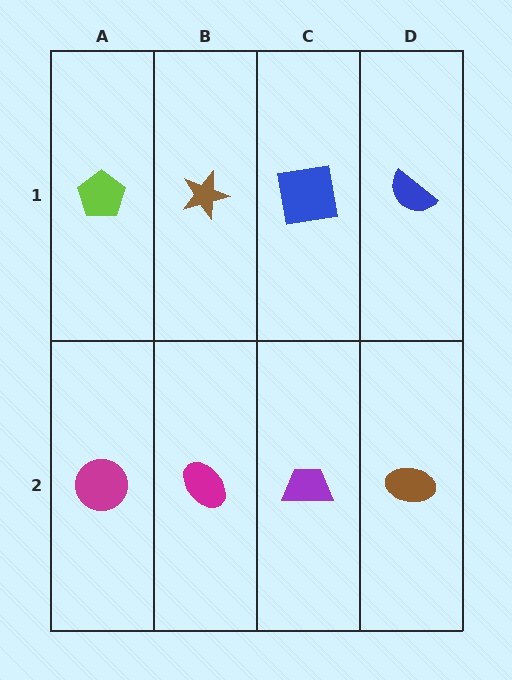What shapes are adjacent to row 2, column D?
A blue semicircle (row 1, column D), a purple trapezoid (row 2, column C).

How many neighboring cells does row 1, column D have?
2.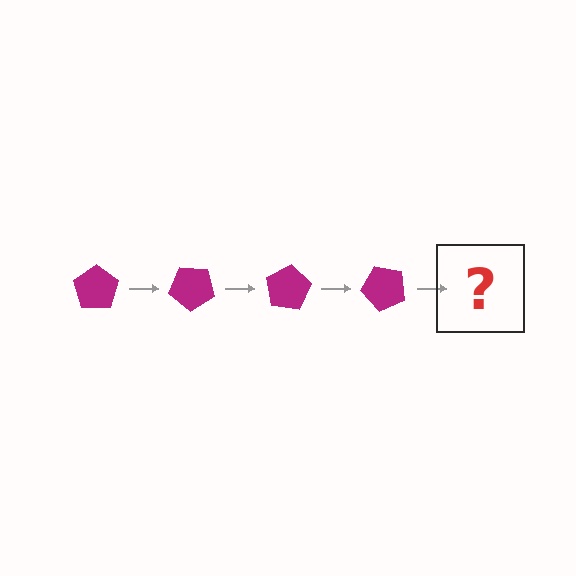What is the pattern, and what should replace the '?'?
The pattern is that the pentagon rotates 40 degrees each step. The '?' should be a magenta pentagon rotated 160 degrees.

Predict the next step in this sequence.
The next step is a magenta pentagon rotated 160 degrees.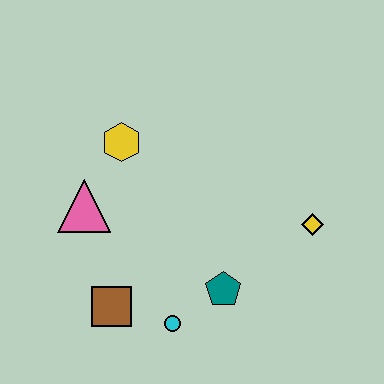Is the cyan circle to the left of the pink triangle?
No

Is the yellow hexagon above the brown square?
Yes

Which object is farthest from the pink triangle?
The yellow diamond is farthest from the pink triangle.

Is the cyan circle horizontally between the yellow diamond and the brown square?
Yes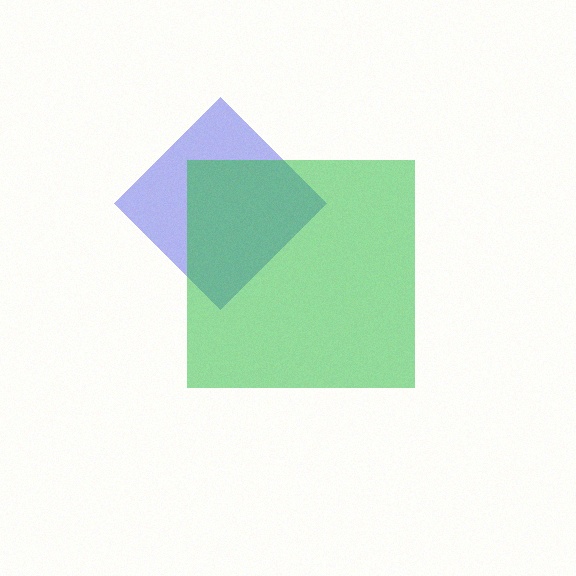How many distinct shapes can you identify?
There are 2 distinct shapes: a blue diamond, a green square.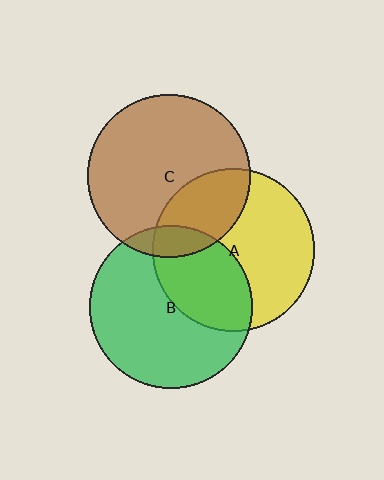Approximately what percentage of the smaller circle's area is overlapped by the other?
Approximately 10%.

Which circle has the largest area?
Circle C (brown).